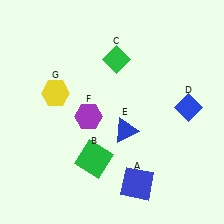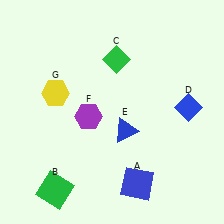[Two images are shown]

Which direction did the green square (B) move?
The green square (B) moved left.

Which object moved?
The green square (B) moved left.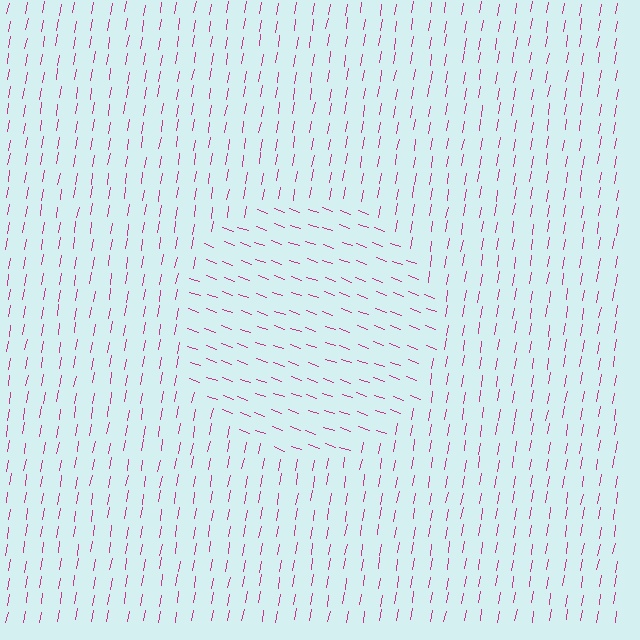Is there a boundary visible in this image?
Yes, there is a texture boundary formed by a change in line orientation.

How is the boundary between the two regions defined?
The boundary is defined purely by a change in line orientation (approximately 80 degrees difference). All lines are the same color and thickness.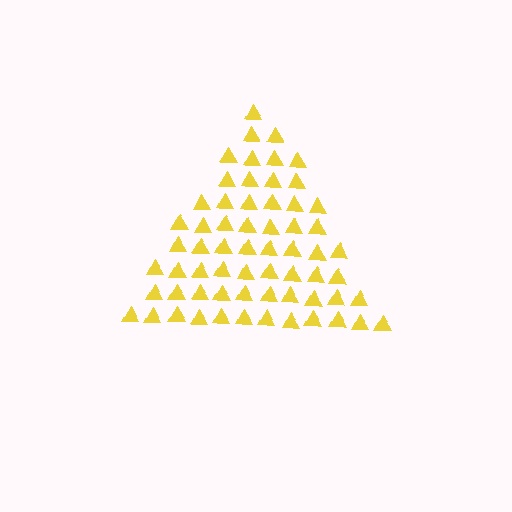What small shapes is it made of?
It is made of small triangles.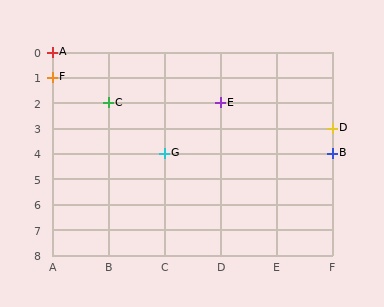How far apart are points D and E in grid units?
Points D and E are 2 columns and 1 row apart (about 2.2 grid units diagonally).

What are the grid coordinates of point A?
Point A is at grid coordinates (A, 0).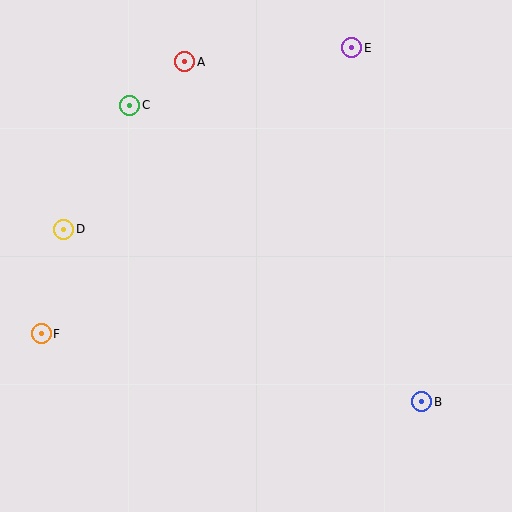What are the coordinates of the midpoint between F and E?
The midpoint between F and E is at (197, 191).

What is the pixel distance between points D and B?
The distance between D and B is 397 pixels.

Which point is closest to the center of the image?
Point D at (64, 229) is closest to the center.